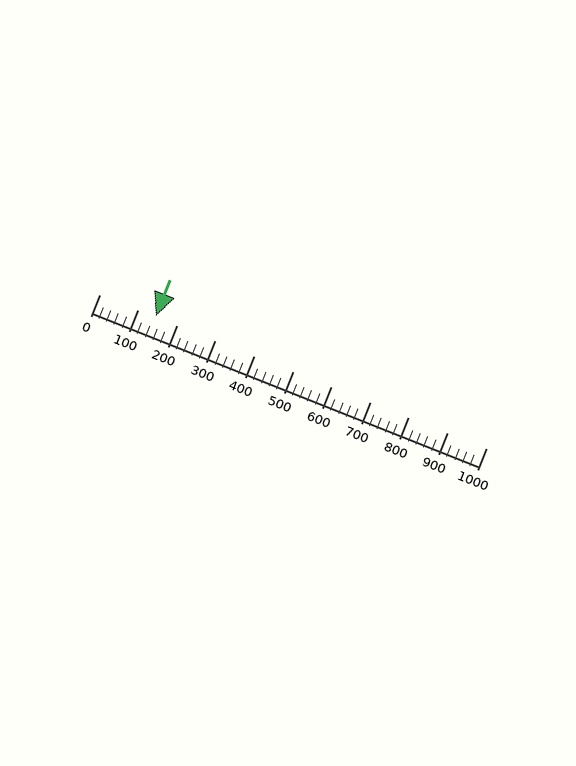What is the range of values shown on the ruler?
The ruler shows values from 0 to 1000.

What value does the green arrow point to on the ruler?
The green arrow points to approximately 146.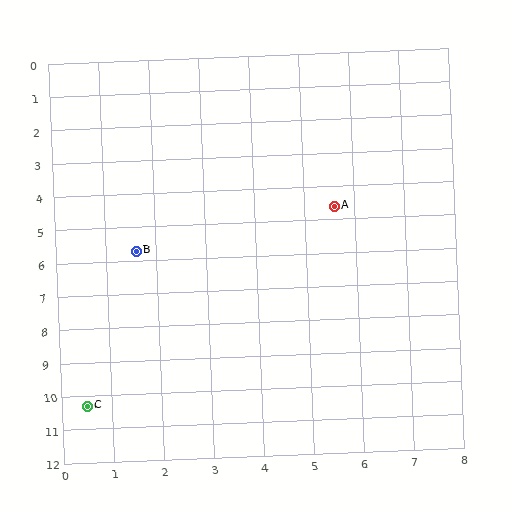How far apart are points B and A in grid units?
Points B and A are about 4.1 grid units apart.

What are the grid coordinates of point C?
Point C is at approximately (0.5, 10.3).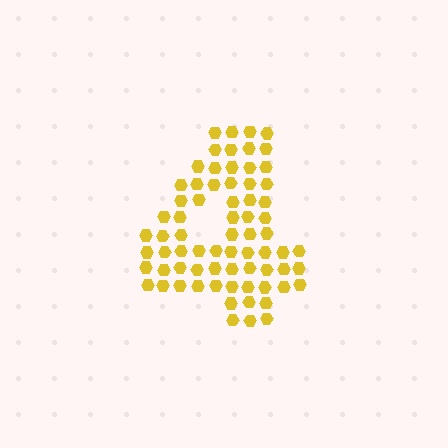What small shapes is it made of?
It is made of small hexagons.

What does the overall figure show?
The overall figure shows the digit 4.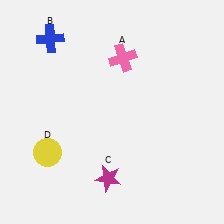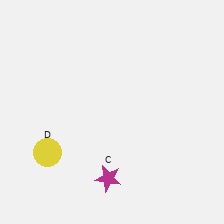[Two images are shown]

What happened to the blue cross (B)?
The blue cross (B) was removed in Image 2. It was in the top-left area of Image 1.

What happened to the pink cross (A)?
The pink cross (A) was removed in Image 2. It was in the top-right area of Image 1.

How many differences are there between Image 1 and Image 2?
There are 2 differences between the two images.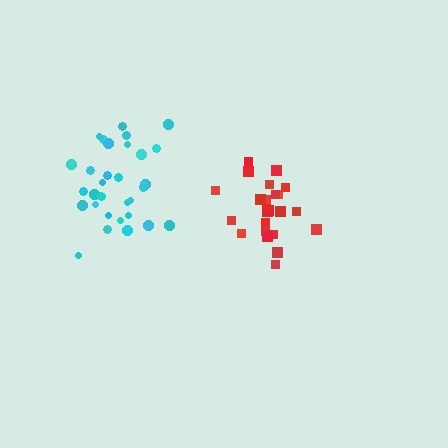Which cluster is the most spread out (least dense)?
Cyan.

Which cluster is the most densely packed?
Red.